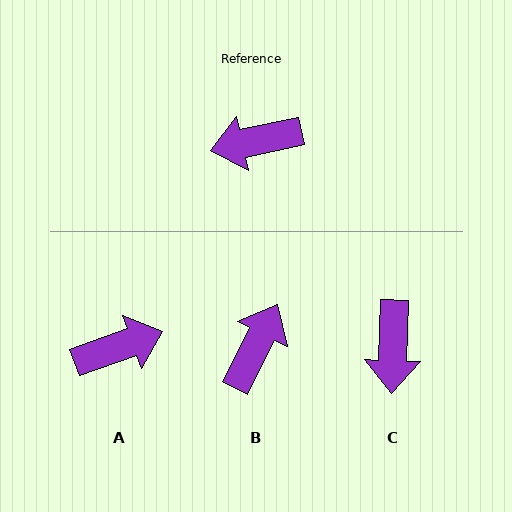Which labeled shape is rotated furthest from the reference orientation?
A, about 172 degrees away.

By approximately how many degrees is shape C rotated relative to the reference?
Approximately 76 degrees counter-clockwise.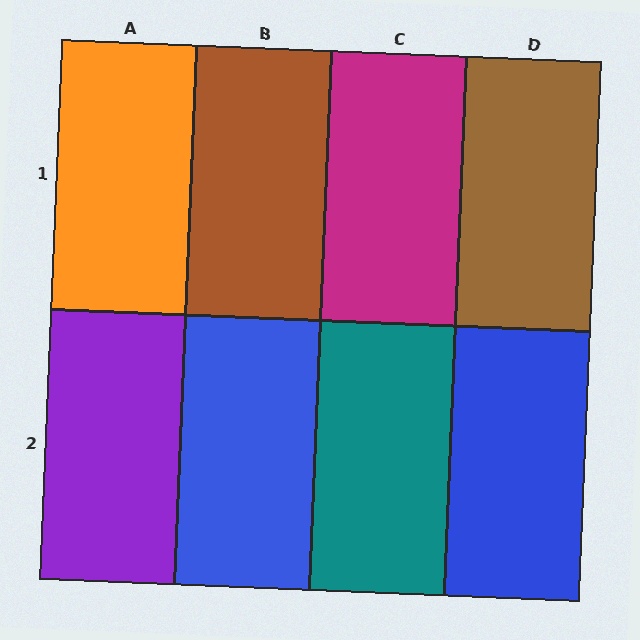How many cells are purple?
1 cell is purple.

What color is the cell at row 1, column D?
Brown.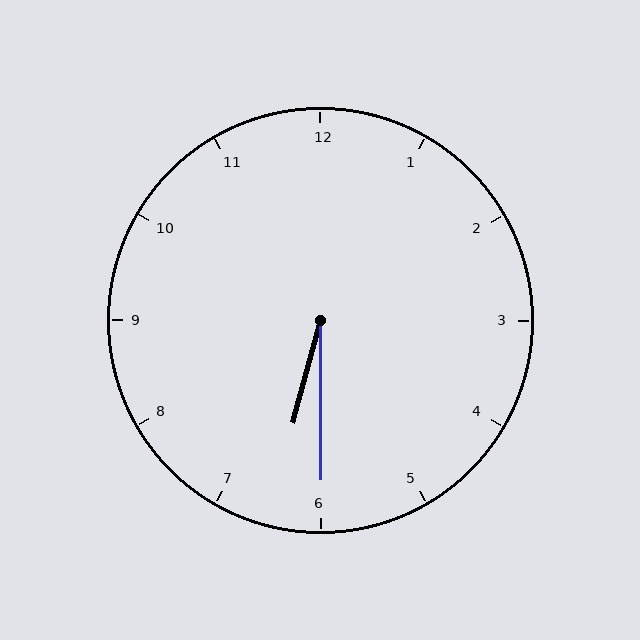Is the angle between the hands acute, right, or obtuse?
It is acute.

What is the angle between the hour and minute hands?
Approximately 15 degrees.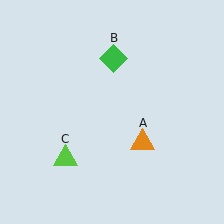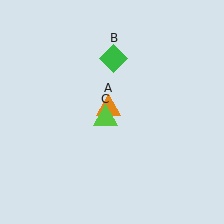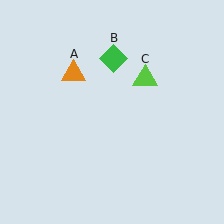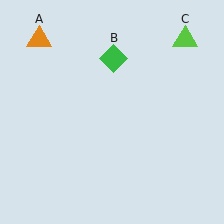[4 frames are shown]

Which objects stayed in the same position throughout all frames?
Green diamond (object B) remained stationary.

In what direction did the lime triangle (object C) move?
The lime triangle (object C) moved up and to the right.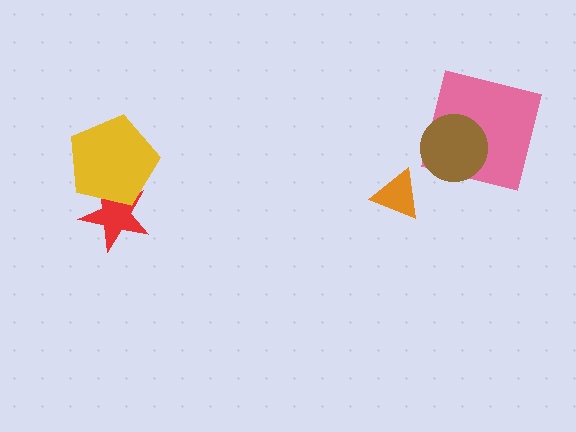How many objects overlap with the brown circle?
1 object overlaps with the brown circle.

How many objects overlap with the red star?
1 object overlaps with the red star.